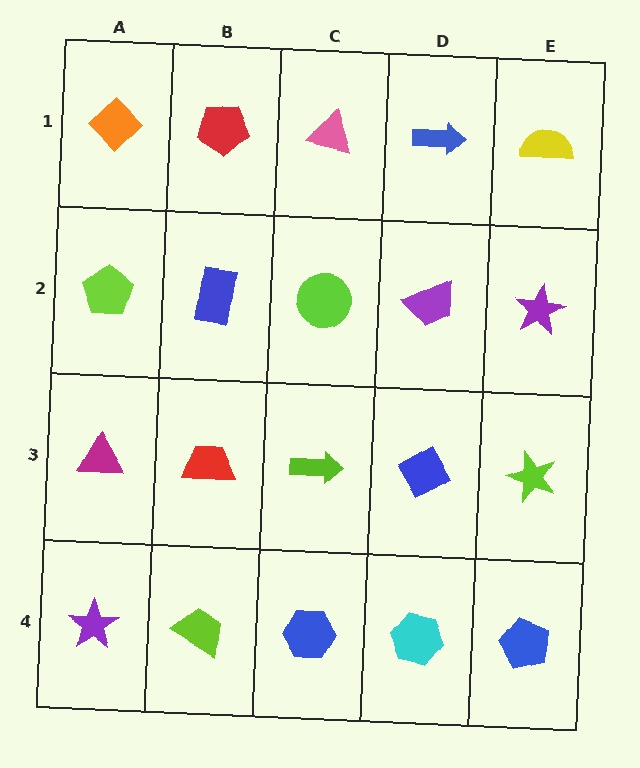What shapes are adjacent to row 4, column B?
A red trapezoid (row 3, column B), a purple star (row 4, column A), a blue hexagon (row 4, column C).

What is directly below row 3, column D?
A cyan hexagon.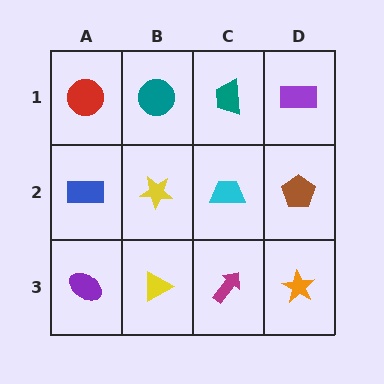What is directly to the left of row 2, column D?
A cyan trapezoid.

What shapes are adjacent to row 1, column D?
A brown pentagon (row 2, column D), a teal trapezoid (row 1, column C).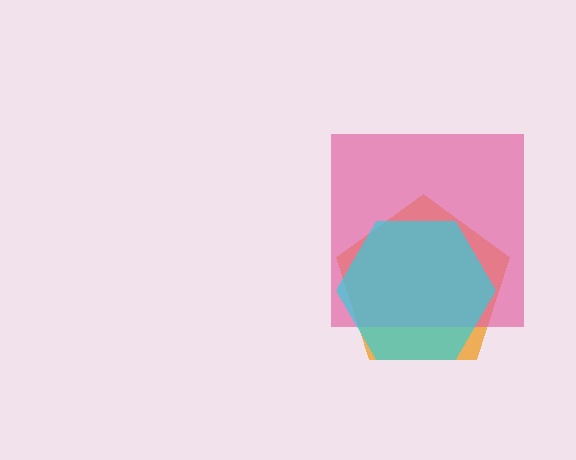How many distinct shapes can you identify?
There are 3 distinct shapes: an orange pentagon, a pink square, a cyan hexagon.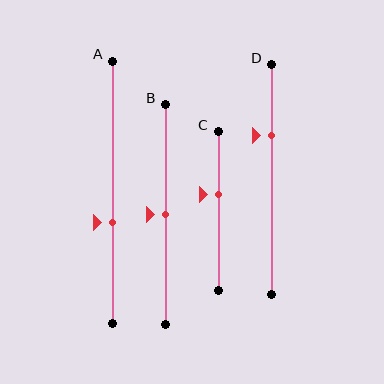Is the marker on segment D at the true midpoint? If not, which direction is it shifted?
No, the marker on segment D is shifted upward by about 19% of the segment length.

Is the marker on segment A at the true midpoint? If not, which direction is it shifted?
No, the marker on segment A is shifted downward by about 12% of the segment length.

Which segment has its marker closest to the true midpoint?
Segment B has its marker closest to the true midpoint.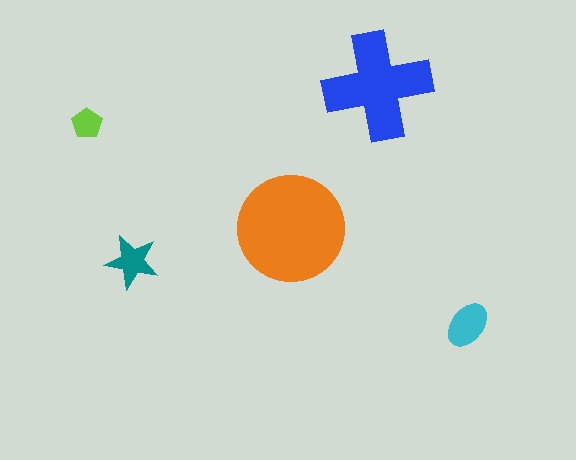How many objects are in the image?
There are 5 objects in the image.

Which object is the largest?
The orange circle.